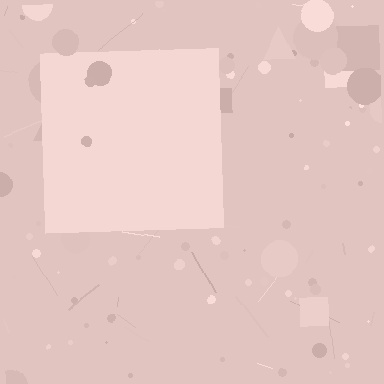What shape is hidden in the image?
A square is hidden in the image.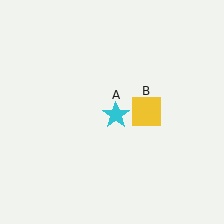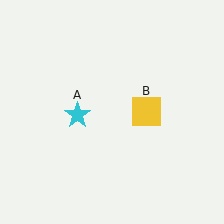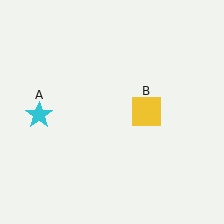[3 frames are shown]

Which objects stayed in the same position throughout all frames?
Yellow square (object B) remained stationary.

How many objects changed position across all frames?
1 object changed position: cyan star (object A).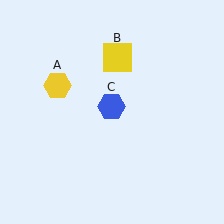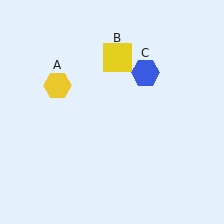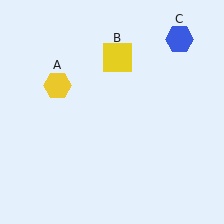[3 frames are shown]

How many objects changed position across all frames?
1 object changed position: blue hexagon (object C).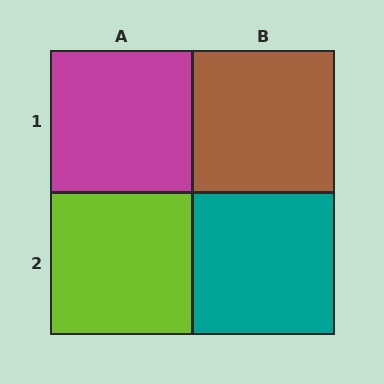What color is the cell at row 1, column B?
Brown.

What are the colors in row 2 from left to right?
Lime, teal.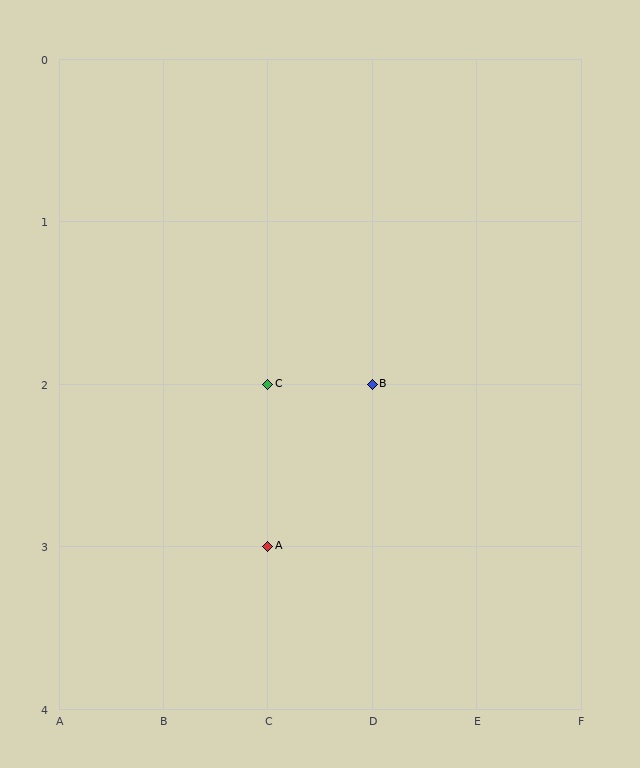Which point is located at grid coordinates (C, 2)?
Point C is at (C, 2).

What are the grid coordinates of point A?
Point A is at grid coordinates (C, 3).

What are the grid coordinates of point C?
Point C is at grid coordinates (C, 2).